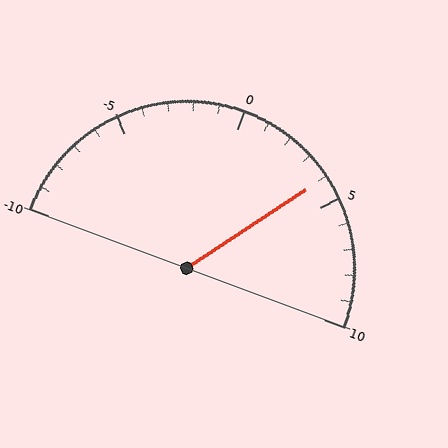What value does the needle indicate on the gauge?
The needle indicates approximately 4.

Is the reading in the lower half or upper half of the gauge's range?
The reading is in the upper half of the range (-10 to 10).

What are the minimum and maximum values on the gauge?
The gauge ranges from -10 to 10.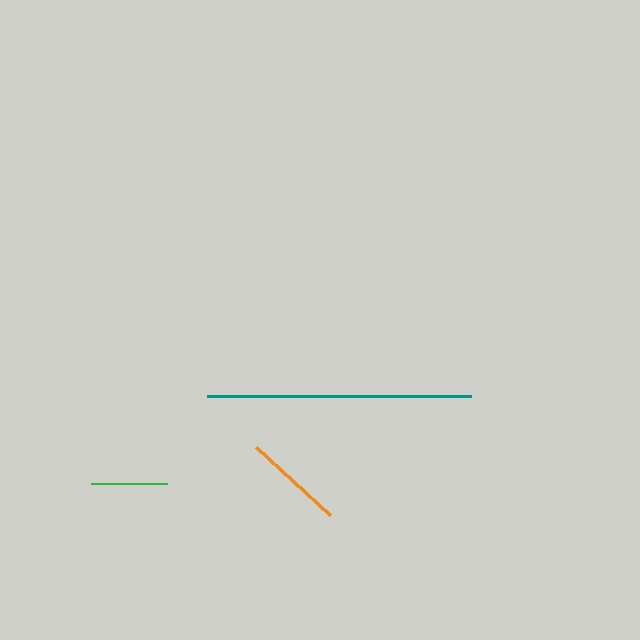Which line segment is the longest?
The teal line is the longest at approximately 264 pixels.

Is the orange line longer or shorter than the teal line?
The teal line is longer than the orange line.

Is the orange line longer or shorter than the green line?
The orange line is longer than the green line.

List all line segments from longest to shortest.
From longest to shortest: teal, orange, green.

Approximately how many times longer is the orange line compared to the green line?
The orange line is approximately 1.3 times the length of the green line.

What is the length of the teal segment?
The teal segment is approximately 264 pixels long.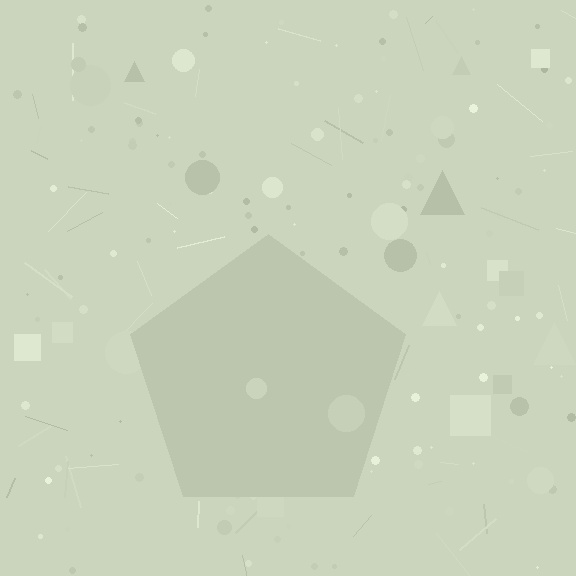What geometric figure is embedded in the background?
A pentagon is embedded in the background.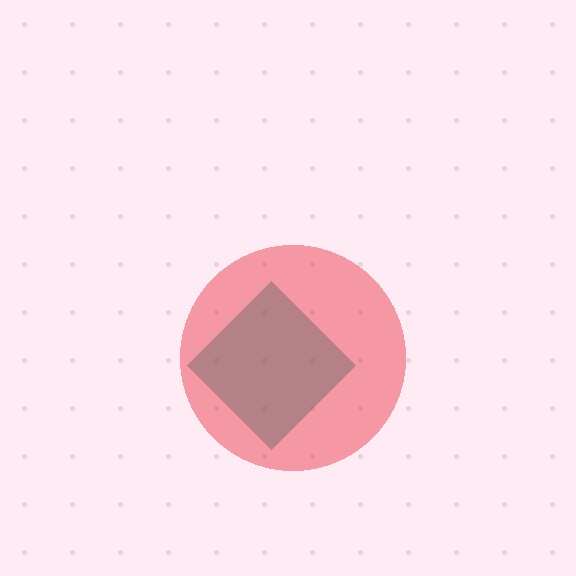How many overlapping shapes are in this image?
There are 2 overlapping shapes in the image.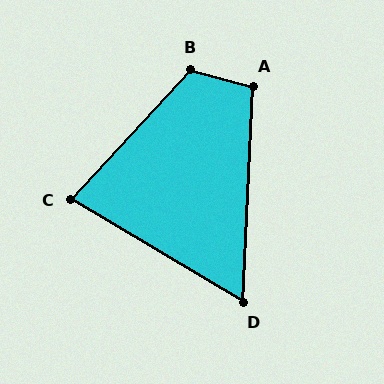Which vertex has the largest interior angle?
B, at approximately 118 degrees.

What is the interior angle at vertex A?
Approximately 102 degrees (obtuse).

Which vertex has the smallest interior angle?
D, at approximately 62 degrees.